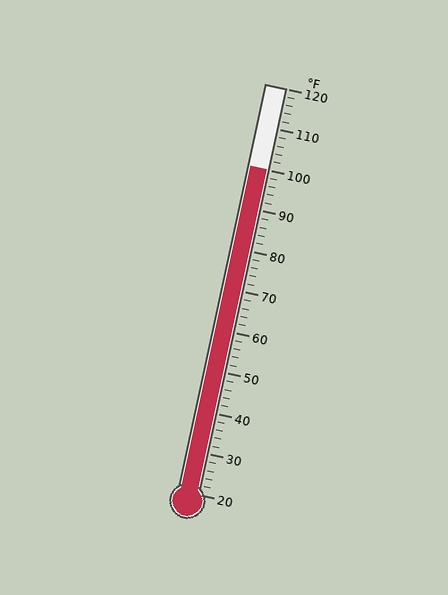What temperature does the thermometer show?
The thermometer shows approximately 100°F.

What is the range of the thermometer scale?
The thermometer scale ranges from 20°F to 120°F.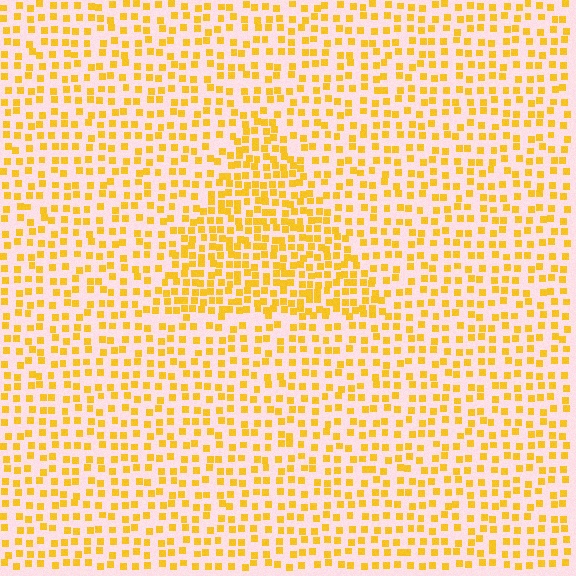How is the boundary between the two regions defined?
The boundary is defined by a change in element density (approximately 1.7x ratio). All elements are the same color, size, and shape.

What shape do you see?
I see a triangle.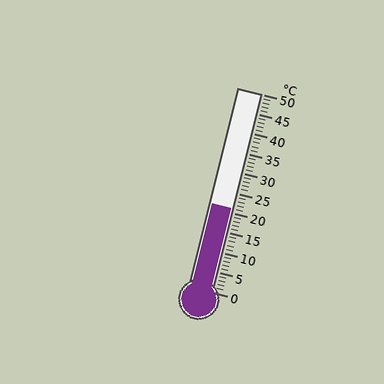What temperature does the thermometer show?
The thermometer shows approximately 21°C.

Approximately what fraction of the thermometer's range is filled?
The thermometer is filled to approximately 40% of its range.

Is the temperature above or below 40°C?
The temperature is below 40°C.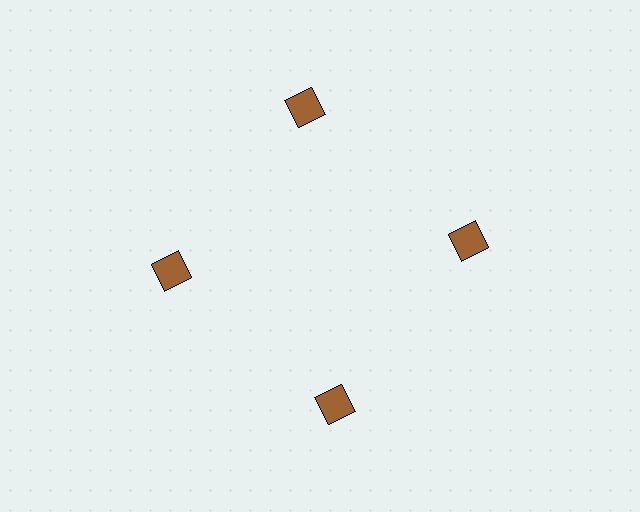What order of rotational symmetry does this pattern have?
This pattern has 4-fold rotational symmetry.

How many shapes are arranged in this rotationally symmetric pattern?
There are 4 shapes, arranged in 4 groups of 1.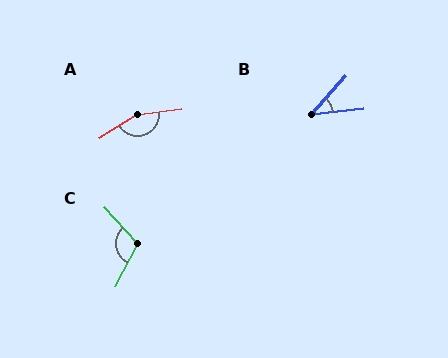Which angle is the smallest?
B, at approximately 43 degrees.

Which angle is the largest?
A, at approximately 156 degrees.